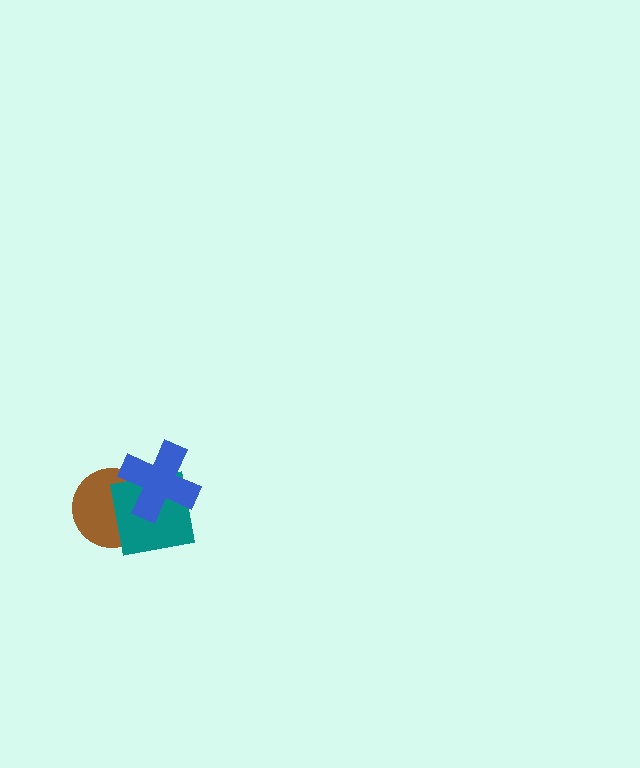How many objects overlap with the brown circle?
2 objects overlap with the brown circle.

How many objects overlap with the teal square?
2 objects overlap with the teal square.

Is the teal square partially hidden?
Yes, it is partially covered by another shape.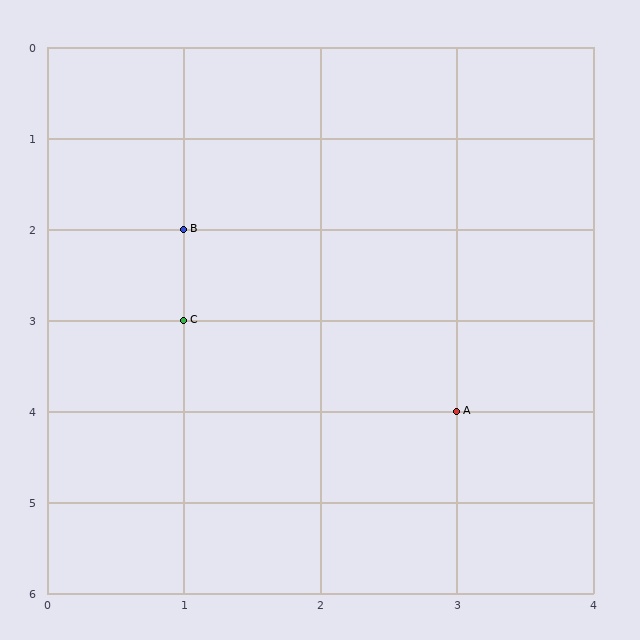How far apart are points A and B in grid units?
Points A and B are 2 columns and 2 rows apart (about 2.8 grid units diagonally).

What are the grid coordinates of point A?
Point A is at grid coordinates (3, 4).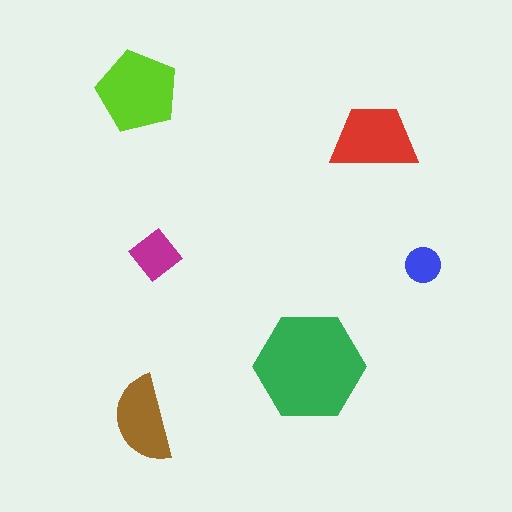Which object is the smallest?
The blue circle.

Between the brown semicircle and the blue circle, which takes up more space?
The brown semicircle.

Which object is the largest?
The green hexagon.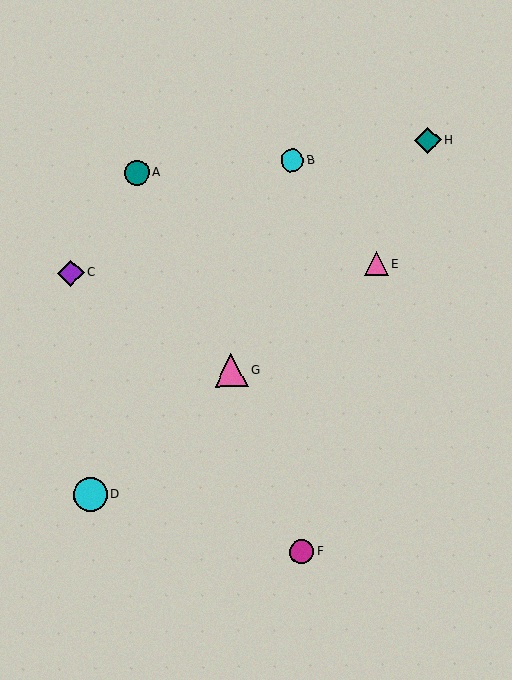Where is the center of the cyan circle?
The center of the cyan circle is at (91, 495).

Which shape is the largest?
The pink triangle (labeled G) is the largest.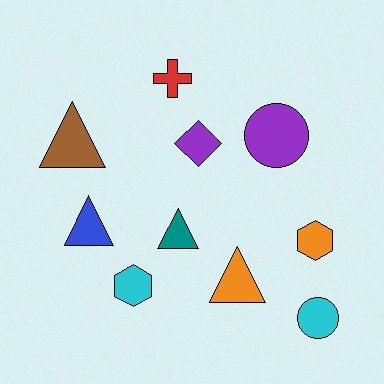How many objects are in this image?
There are 10 objects.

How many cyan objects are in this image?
There are 2 cyan objects.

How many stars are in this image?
There are no stars.